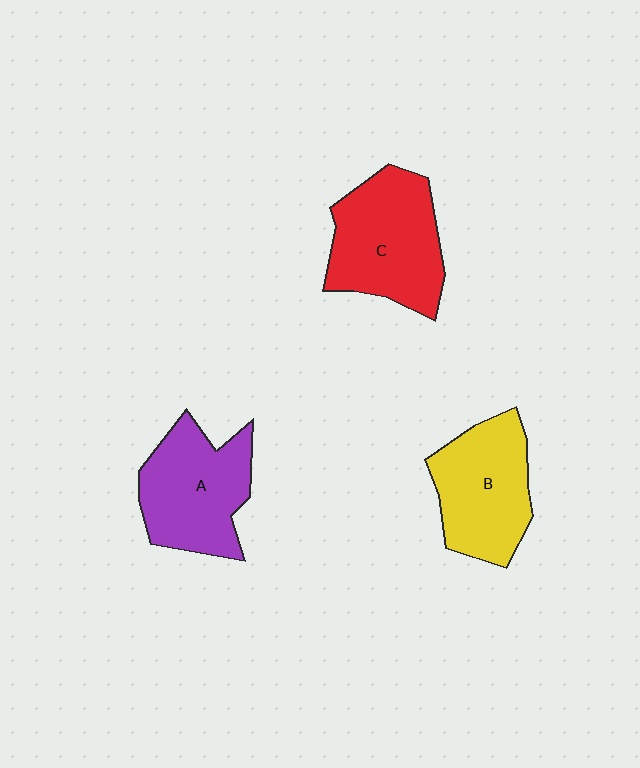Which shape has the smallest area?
Shape B (yellow).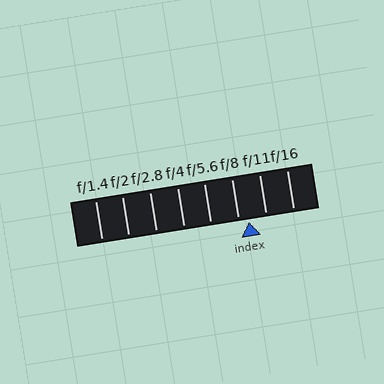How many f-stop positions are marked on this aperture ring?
There are 8 f-stop positions marked.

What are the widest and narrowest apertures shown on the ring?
The widest aperture shown is f/1.4 and the narrowest is f/16.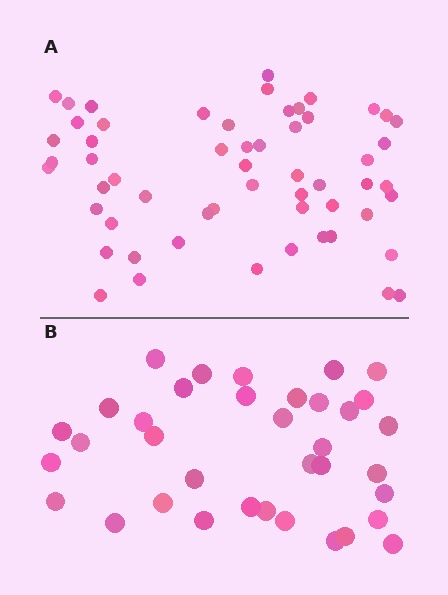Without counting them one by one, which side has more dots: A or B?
Region A (the top region) has more dots.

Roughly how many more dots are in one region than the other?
Region A has approximately 20 more dots than region B.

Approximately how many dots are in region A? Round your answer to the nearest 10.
About 60 dots. (The exact count is 57, which rounds to 60.)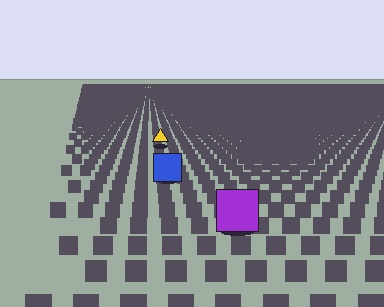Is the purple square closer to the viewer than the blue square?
Yes. The purple square is closer — you can tell from the texture gradient: the ground texture is coarser near it.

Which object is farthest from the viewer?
The yellow triangle is farthest from the viewer. It appears smaller and the ground texture around it is denser.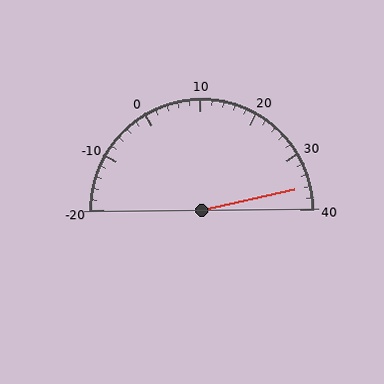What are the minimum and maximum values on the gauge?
The gauge ranges from -20 to 40.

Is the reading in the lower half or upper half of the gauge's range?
The reading is in the upper half of the range (-20 to 40).